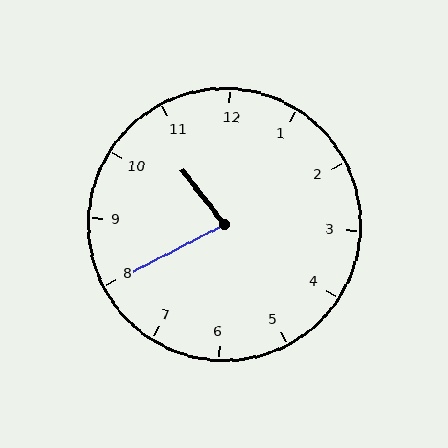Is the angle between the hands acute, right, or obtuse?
It is acute.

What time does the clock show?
10:40.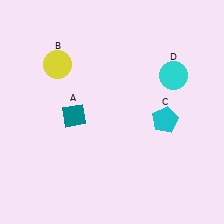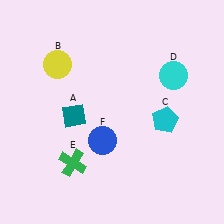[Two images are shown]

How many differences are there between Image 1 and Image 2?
There are 2 differences between the two images.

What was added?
A green cross (E), a blue circle (F) were added in Image 2.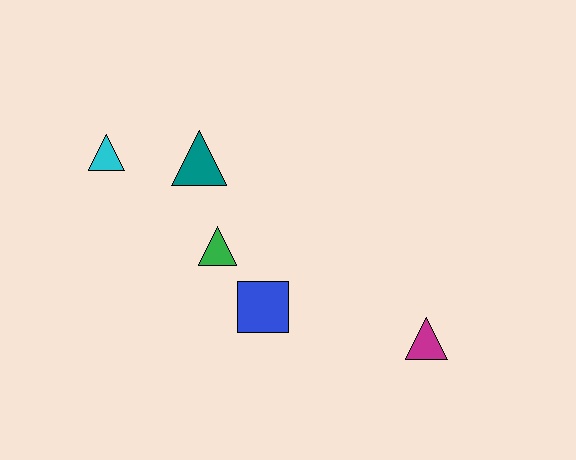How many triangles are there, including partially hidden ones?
There are 4 triangles.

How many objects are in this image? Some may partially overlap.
There are 5 objects.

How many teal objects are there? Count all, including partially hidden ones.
There is 1 teal object.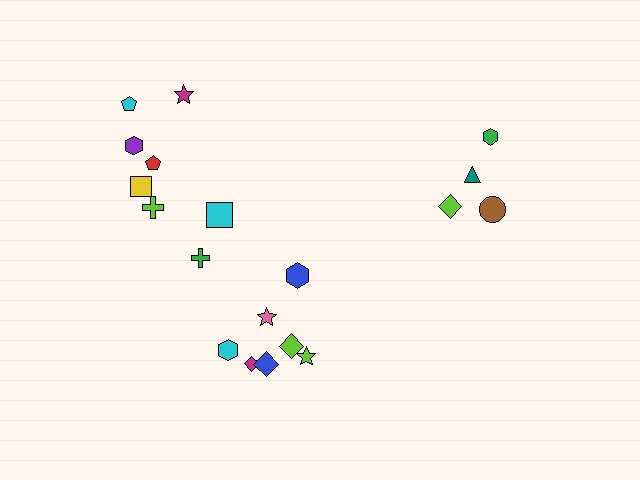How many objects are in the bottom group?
There are 7 objects.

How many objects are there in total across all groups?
There are 19 objects.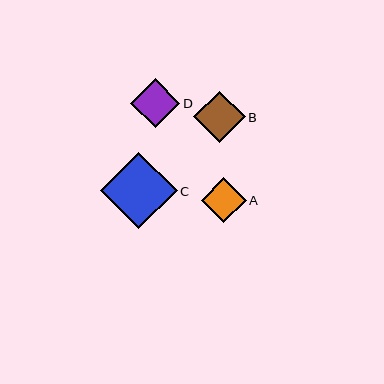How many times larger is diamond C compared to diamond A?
Diamond C is approximately 1.7 times the size of diamond A.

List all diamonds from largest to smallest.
From largest to smallest: C, B, D, A.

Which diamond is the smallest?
Diamond A is the smallest with a size of approximately 45 pixels.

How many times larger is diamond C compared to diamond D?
Diamond C is approximately 1.6 times the size of diamond D.